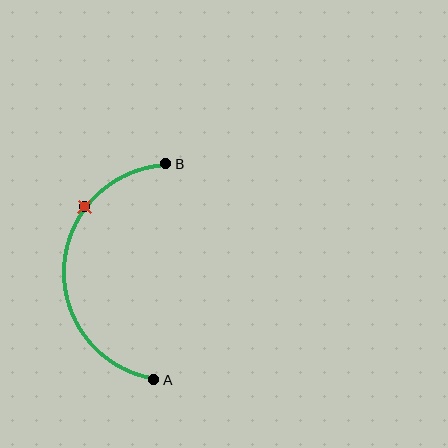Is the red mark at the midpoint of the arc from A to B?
No. The red mark lies on the arc but is closer to endpoint B. The arc midpoint would be at the point on the curve equidistant along the arc from both A and B.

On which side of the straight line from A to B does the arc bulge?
The arc bulges to the left of the straight line connecting A and B.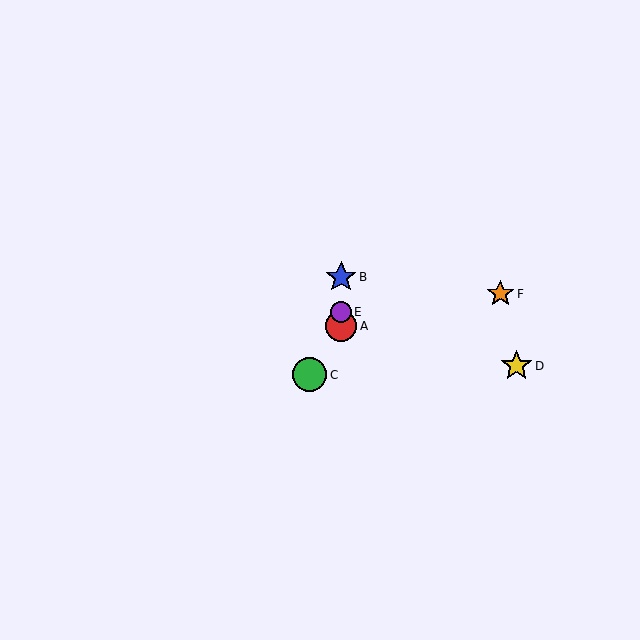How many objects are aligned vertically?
3 objects (A, B, E) are aligned vertically.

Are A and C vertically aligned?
No, A is at x≈341 and C is at x≈310.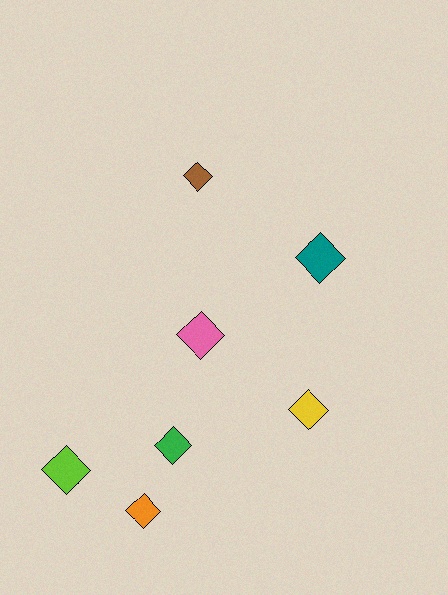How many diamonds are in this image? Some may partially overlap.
There are 7 diamonds.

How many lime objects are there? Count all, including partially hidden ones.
There is 1 lime object.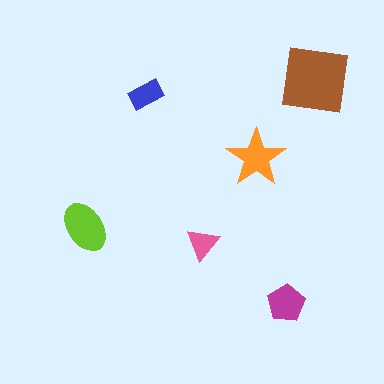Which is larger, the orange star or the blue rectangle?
The orange star.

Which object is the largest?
The brown square.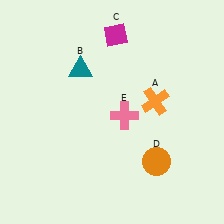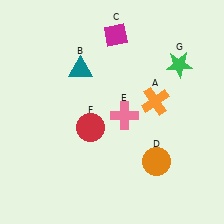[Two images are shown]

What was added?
A red circle (F), a green star (G) were added in Image 2.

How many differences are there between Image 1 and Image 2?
There are 2 differences between the two images.